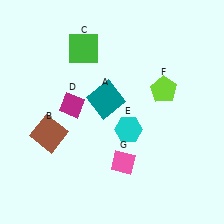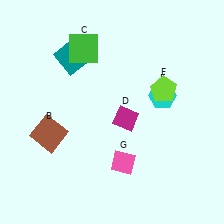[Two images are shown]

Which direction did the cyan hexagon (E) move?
The cyan hexagon (E) moved right.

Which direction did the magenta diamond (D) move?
The magenta diamond (D) moved right.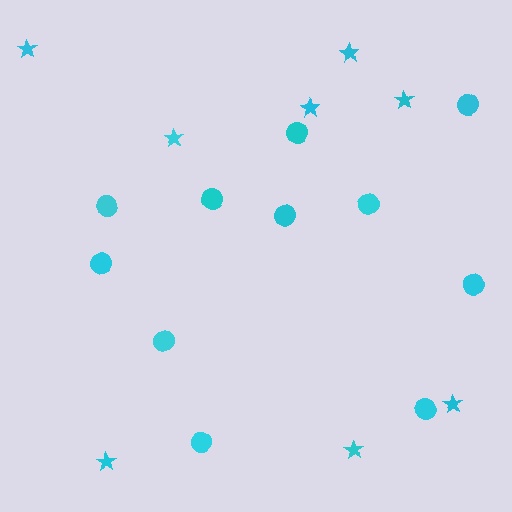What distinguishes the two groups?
There are 2 groups: one group of circles (11) and one group of stars (8).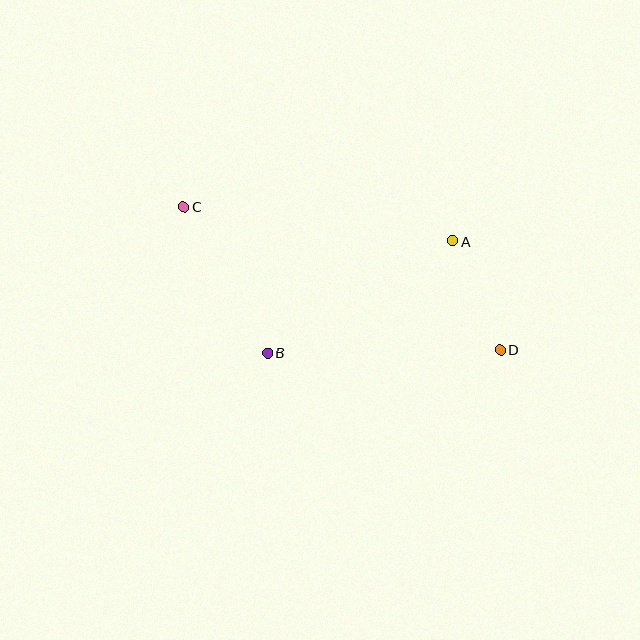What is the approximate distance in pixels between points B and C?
The distance between B and C is approximately 169 pixels.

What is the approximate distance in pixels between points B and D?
The distance between B and D is approximately 233 pixels.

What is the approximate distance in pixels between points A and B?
The distance between A and B is approximately 216 pixels.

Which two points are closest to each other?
Points A and D are closest to each other.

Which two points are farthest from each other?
Points C and D are farthest from each other.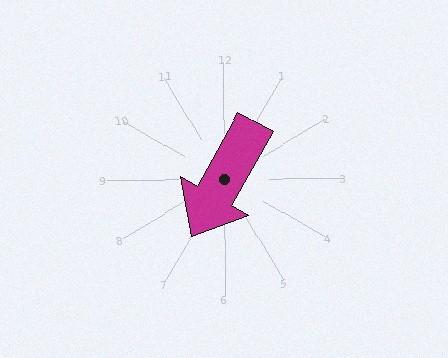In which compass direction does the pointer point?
Southwest.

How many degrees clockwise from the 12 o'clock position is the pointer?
Approximately 209 degrees.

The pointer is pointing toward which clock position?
Roughly 7 o'clock.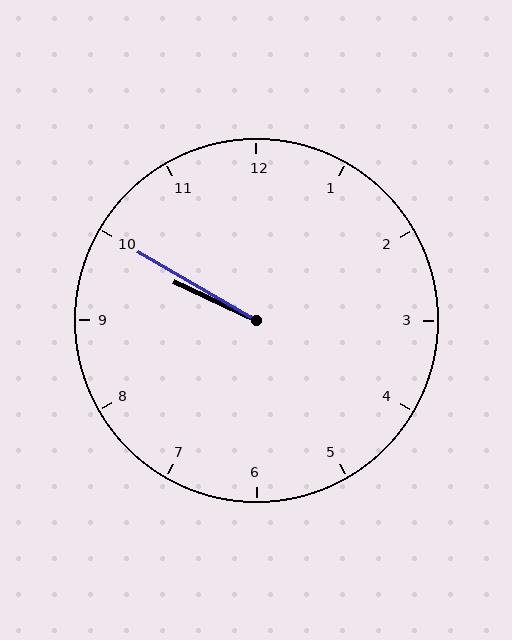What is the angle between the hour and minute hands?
Approximately 5 degrees.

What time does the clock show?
9:50.